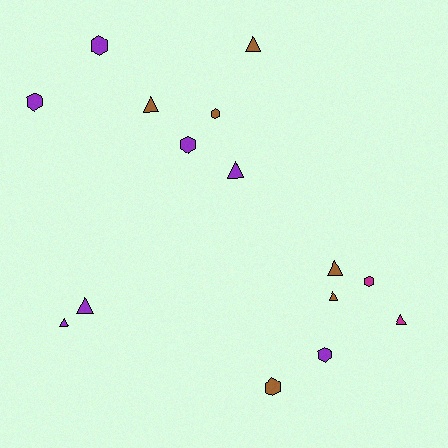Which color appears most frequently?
Purple, with 7 objects.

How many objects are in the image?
There are 15 objects.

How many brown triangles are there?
There are 4 brown triangles.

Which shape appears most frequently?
Triangle, with 8 objects.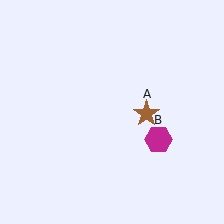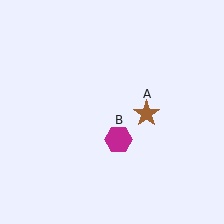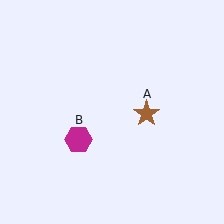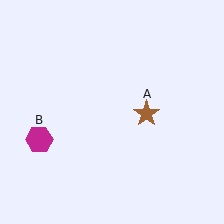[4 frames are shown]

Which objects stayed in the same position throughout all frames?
Brown star (object A) remained stationary.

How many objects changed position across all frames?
1 object changed position: magenta hexagon (object B).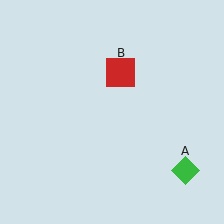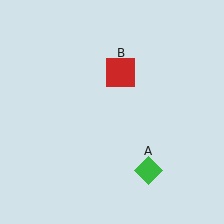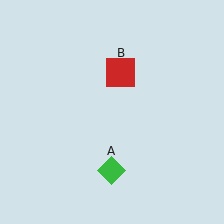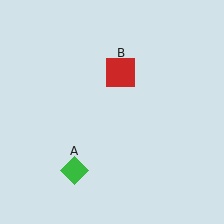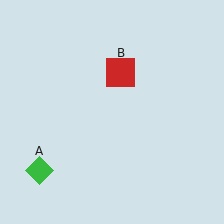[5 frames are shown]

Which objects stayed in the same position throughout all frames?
Red square (object B) remained stationary.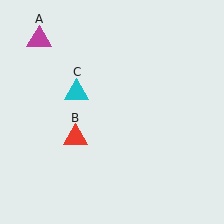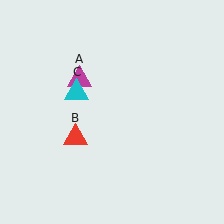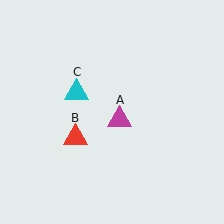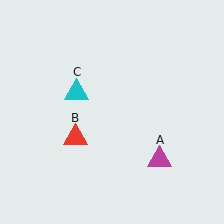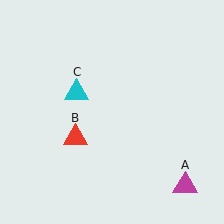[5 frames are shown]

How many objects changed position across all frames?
1 object changed position: magenta triangle (object A).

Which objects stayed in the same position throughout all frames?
Red triangle (object B) and cyan triangle (object C) remained stationary.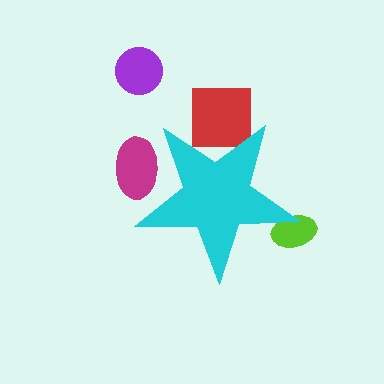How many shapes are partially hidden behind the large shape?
3 shapes are partially hidden.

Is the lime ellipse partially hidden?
Yes, the lime ellipse is partially hidden behind the cyan star.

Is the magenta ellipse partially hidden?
Yes, the magenta ellipse is partially hidden behind the cyan star.